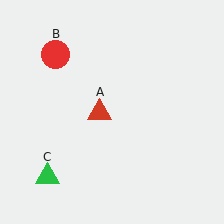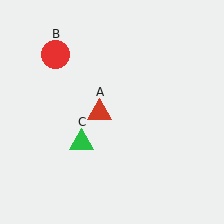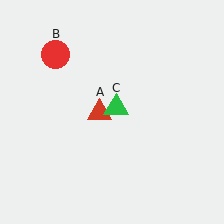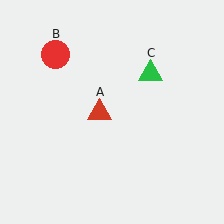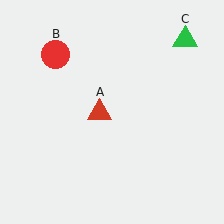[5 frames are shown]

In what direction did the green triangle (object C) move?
The green triangle (object C) moved up and to the right.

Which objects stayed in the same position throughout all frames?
Red triangle (object A) and red circle (object B) remained stationary.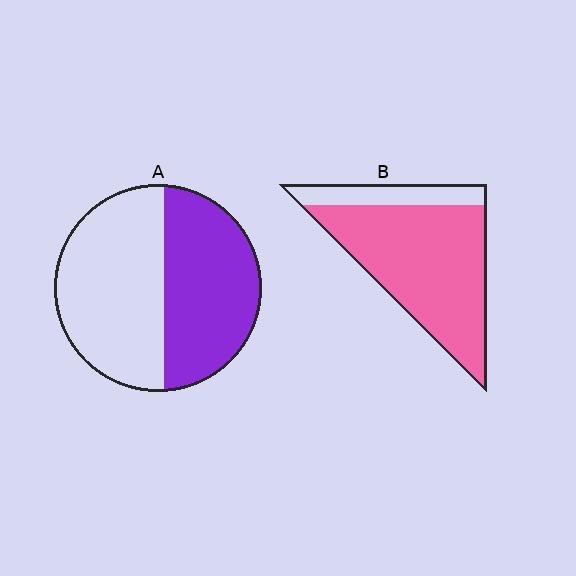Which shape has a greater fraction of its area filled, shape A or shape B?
Shape B.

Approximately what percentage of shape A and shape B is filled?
A is approximately 45% and B is approximately 80%.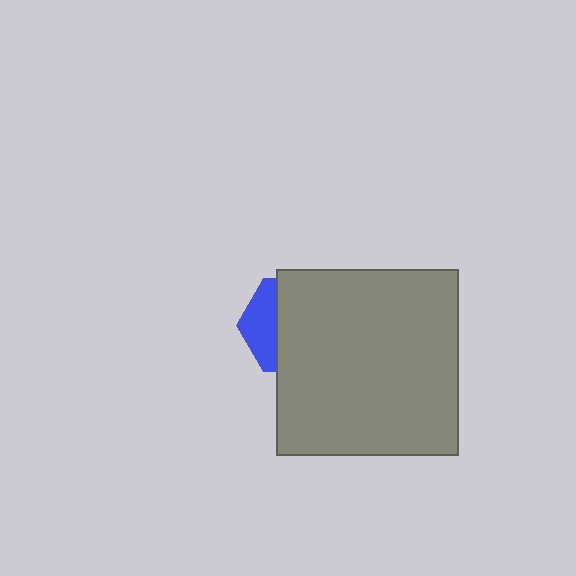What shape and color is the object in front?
The object in front is a gray rectangle.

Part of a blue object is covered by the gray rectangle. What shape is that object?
It is a hexagon.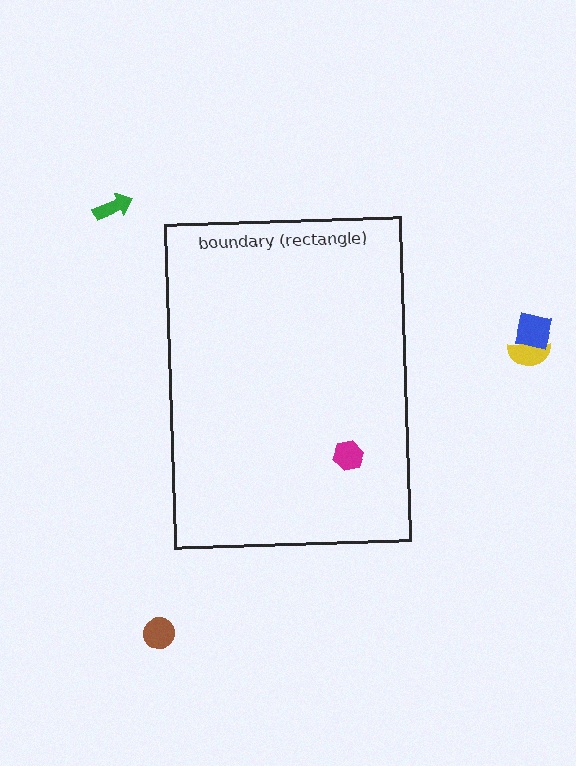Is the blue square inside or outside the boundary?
Outside.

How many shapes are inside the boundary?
1 inside, 4 outside.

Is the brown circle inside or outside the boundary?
Outside.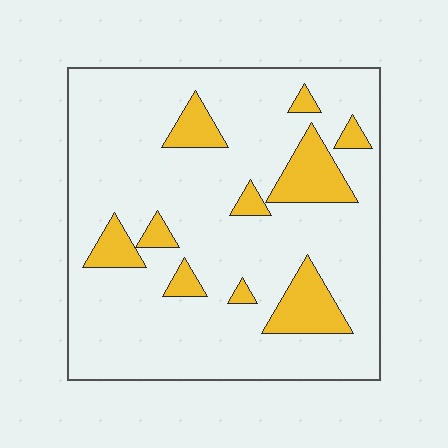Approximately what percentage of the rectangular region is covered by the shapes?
Approximately 15%.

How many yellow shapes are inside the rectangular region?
10.